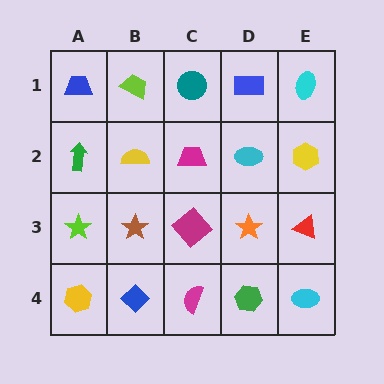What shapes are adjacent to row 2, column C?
A teal circle (row 1, column C), a magenta diamond (row 3, column C), a yellow semicircle (row 2, column B), a cyan ellipse (row 2, column D).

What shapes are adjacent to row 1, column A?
A green arrow (row 2, column A), a lime trapezoid (row 1, column B).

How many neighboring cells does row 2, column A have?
3.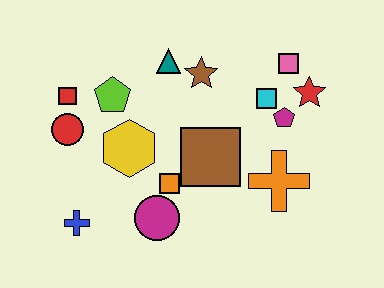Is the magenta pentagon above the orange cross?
Yes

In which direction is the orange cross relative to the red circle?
The orange cross is to the right of the red circle.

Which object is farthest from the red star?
The blue cross is farthest from the red star.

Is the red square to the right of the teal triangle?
No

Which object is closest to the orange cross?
The magenta pentagon is closest to the orange cross.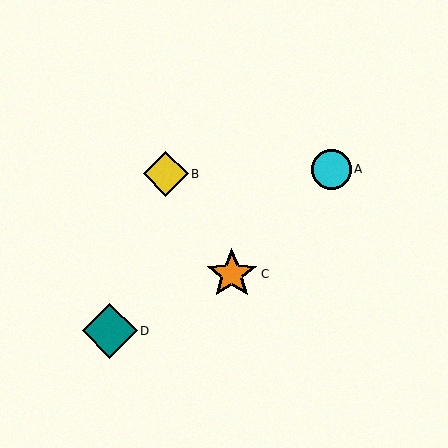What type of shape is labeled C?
Shape C is an orange star.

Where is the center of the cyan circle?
The center of the cyan circle is at (331, 169).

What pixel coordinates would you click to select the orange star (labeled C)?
Click at (232, 274) to select the orange star C.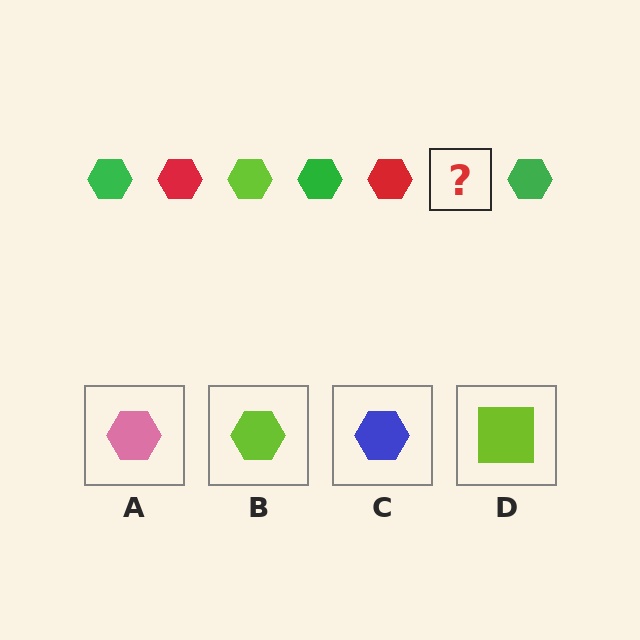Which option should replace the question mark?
Option B.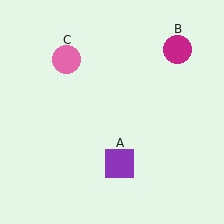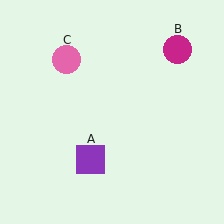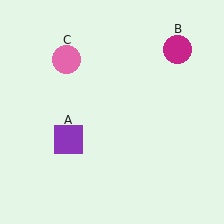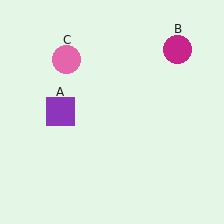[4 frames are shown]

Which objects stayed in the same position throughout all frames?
Magenta circle (object B) and pink circle (object C) remained stationary.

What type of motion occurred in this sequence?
The purple square (object A) rotated clockwise around the center of the scene.